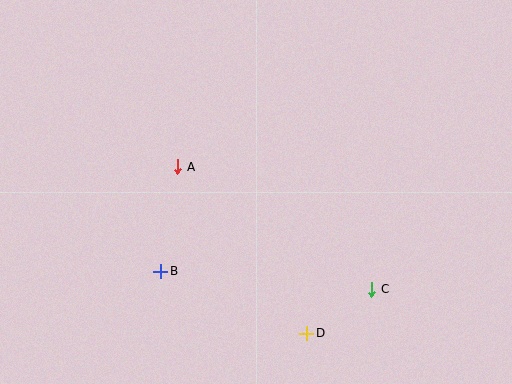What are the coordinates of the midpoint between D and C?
The midpoint between D and C is at (339, 311).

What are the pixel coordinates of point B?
Point B is at (161, 271).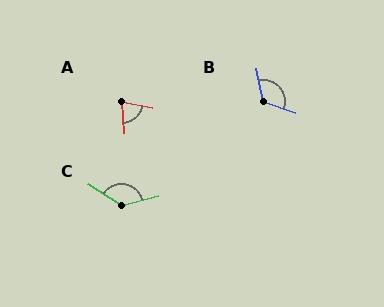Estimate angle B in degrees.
Approximately 119 degrees.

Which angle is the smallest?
A, at approximately 74 degrees.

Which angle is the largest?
C, at approximately 132 degrees.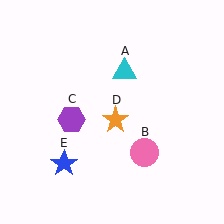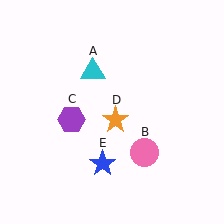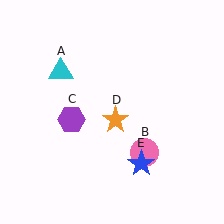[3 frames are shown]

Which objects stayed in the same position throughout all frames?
Pink circle (object B) and purple hexagon (object C) and orange star (object D) remained stationary.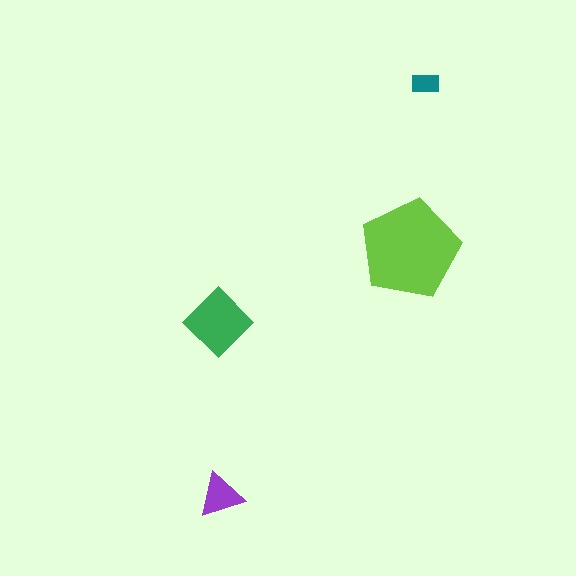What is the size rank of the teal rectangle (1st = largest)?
4th.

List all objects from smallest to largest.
The teal rectangle, the purple triangle, the green diamond, the lime pentagon.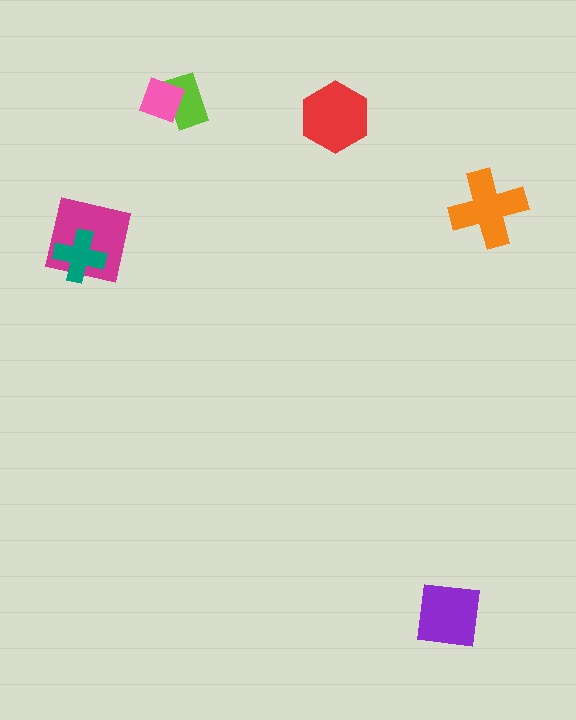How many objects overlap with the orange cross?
0 objects overlap with the orange cross.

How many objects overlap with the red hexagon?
0 objects overlap with the red hexagon.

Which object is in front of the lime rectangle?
The pink diamond is in front of the lime rectangle.